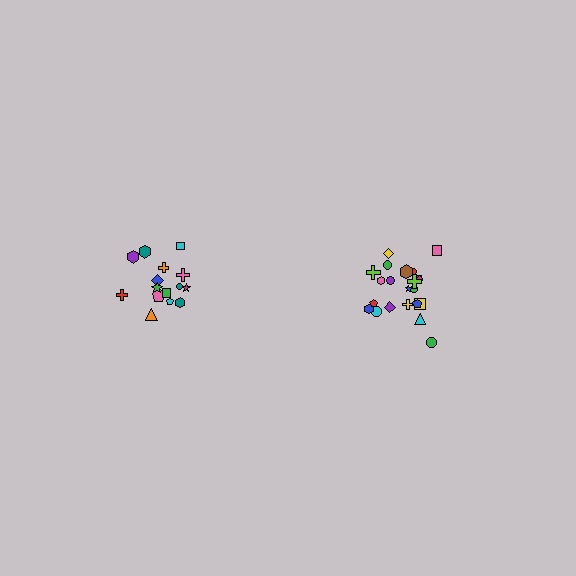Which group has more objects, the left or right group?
The right group.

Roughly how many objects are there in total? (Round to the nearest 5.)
Roughly 35 objects in total.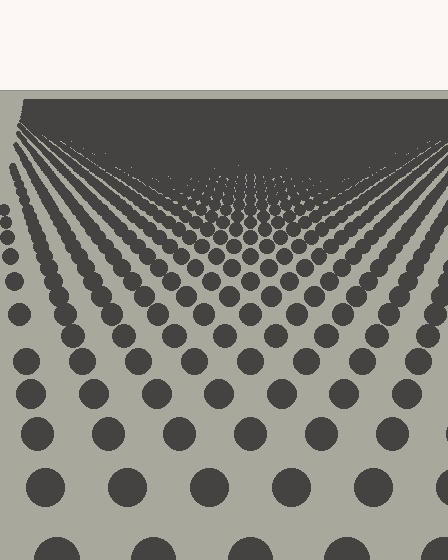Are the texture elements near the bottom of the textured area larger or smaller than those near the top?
Larger. Near the bottom, elements are closer to the viewer and appear at a bigger on-screen size.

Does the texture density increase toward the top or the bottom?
Density increases toward the top.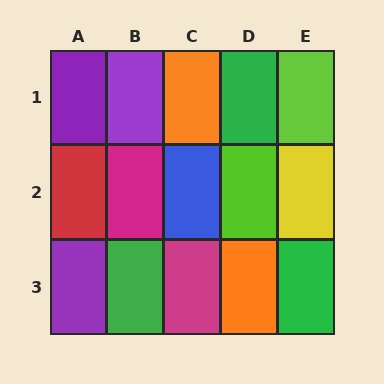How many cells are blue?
1 cell is blue.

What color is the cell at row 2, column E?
Yellow.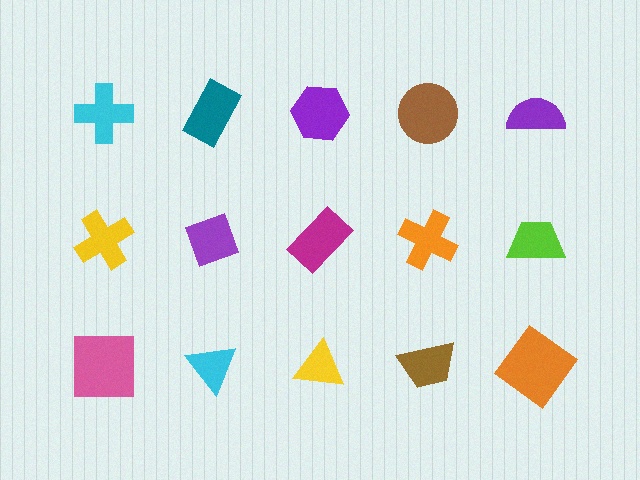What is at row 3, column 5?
An orange diamond.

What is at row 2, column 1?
A yellow cross.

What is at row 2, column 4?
An orange cross.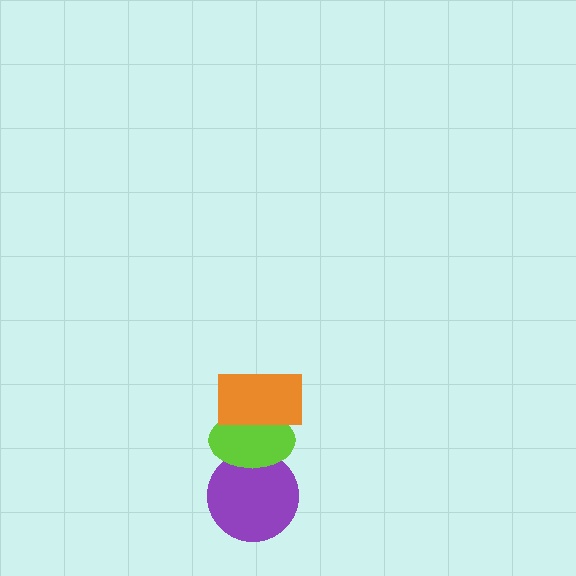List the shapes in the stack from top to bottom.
From top to bottom: the orange rectangle, the lime ellipse, the purple circle.